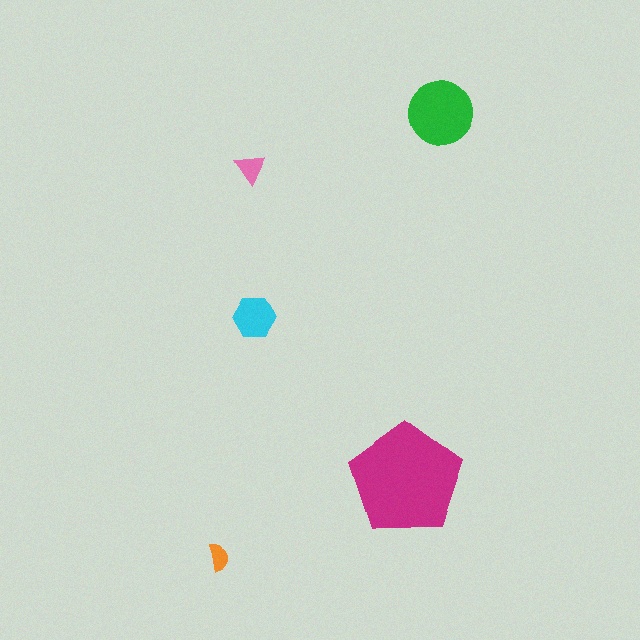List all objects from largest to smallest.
The magenta pentagon, the green circle, the cyan hexagon, the pink triangle, the orange semicircle.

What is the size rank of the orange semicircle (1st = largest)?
5th.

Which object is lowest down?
The orange semicircle is bottommost.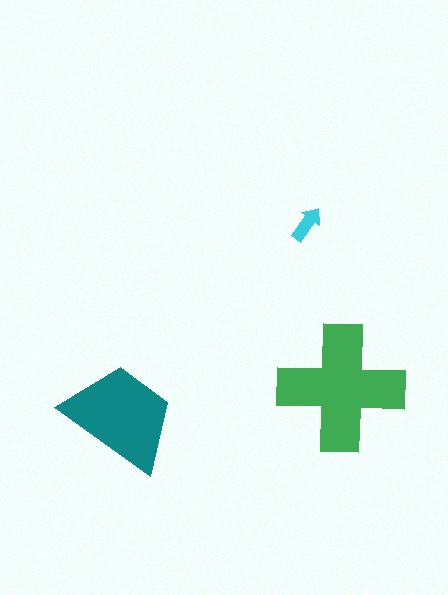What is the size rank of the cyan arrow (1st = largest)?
3rd.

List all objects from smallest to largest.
The cyan arrow, the teal trapezoid, the green cross.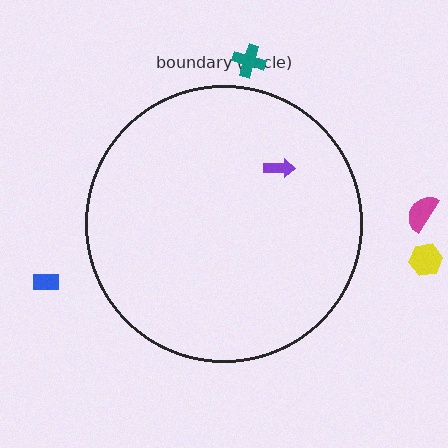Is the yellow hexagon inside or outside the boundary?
Outside.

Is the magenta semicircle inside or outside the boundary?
Outside.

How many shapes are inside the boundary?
1 inside, 4 outside.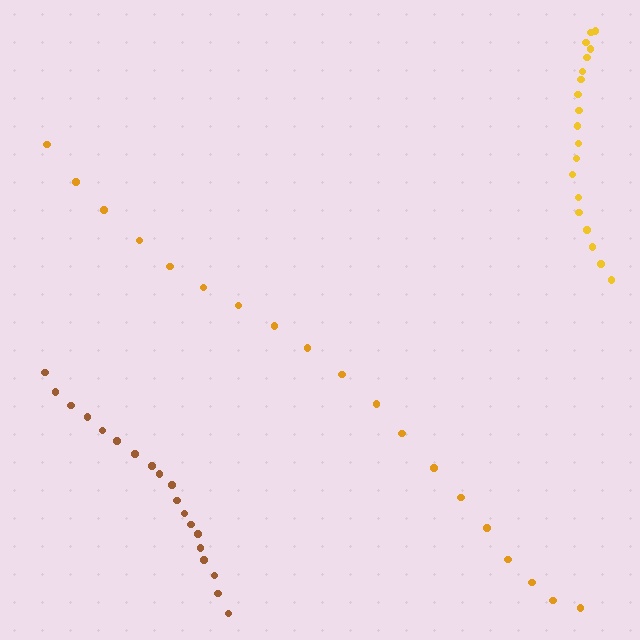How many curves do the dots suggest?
There are 3 distinct paths.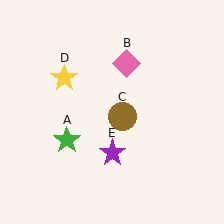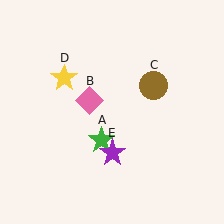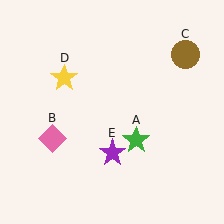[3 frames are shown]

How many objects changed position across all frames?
3 objects changed position: green star (object A), pink diamond (object B), brown circle (object C).